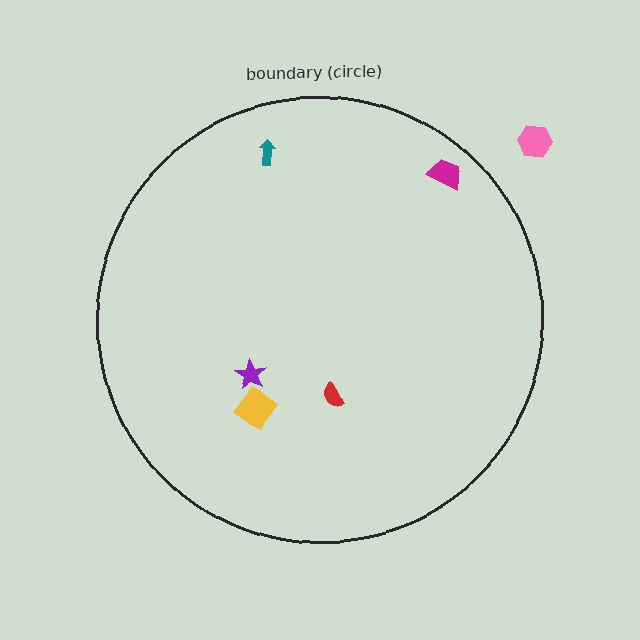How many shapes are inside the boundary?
5 inside, 1 outside.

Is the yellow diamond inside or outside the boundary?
Inside.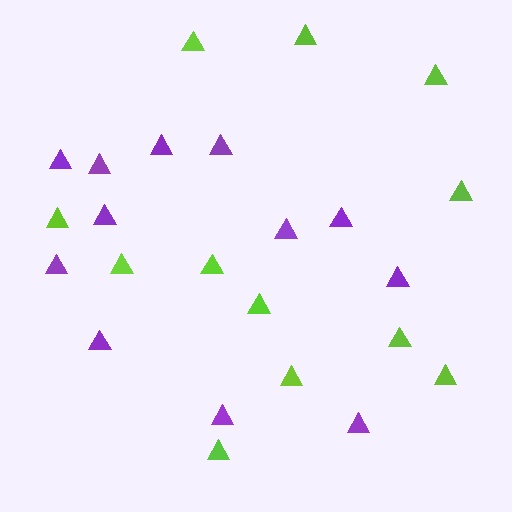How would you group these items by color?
There are 2 groups: one group of lime triangles (12) and one group of purple triangles (12).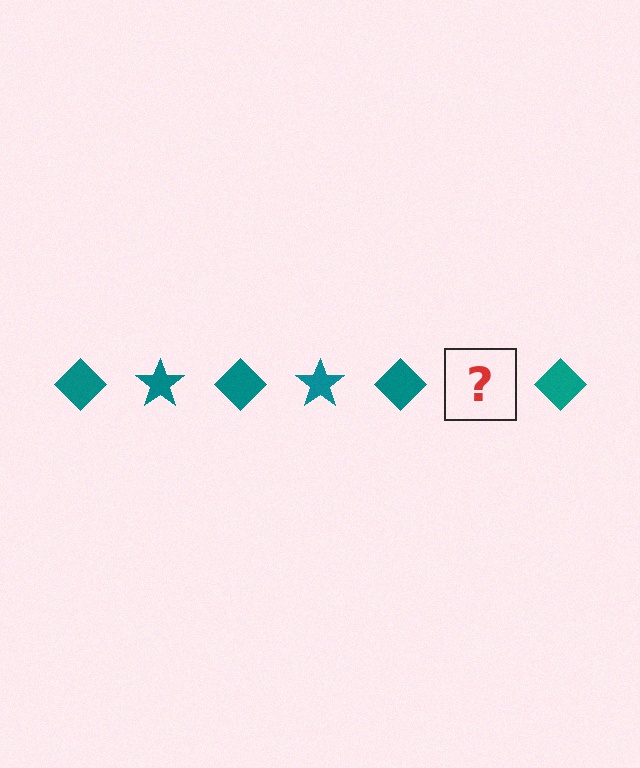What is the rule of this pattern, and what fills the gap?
The rule is that the pattern cycles through diamond, star shapes in teal. The gap should be filled with a teal star.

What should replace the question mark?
The question mark should be replaced with a teal star.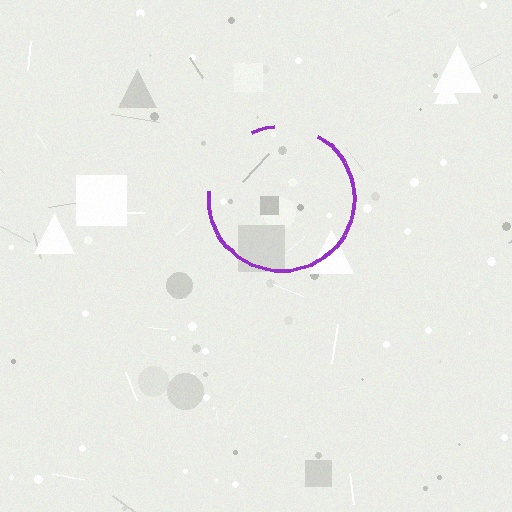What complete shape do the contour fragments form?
The contour fragments form a circle.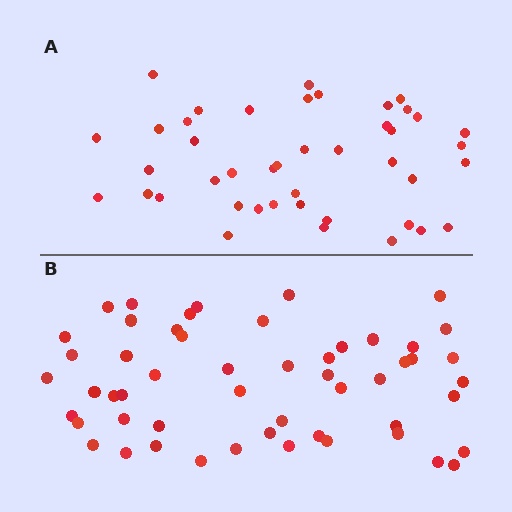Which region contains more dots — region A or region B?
Region B (the bottom region) has more dots.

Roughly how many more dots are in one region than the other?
Region B has roughly 10 or so more dots than region A.